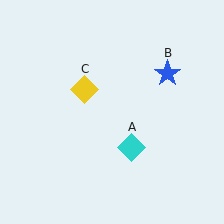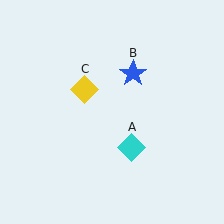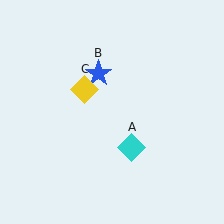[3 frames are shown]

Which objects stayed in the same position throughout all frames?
Cyan diamond (object A) and yellow diamond (object C) remained stationary.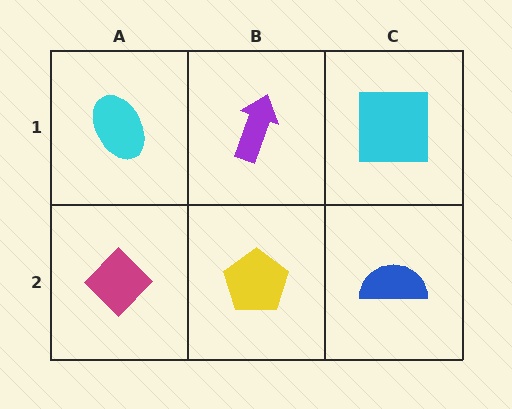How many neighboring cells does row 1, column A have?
2.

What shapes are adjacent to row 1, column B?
A yellow pentagon (row 2, column B), a cyan ellipse (row 1, column A), a cyan square (row 1, column C).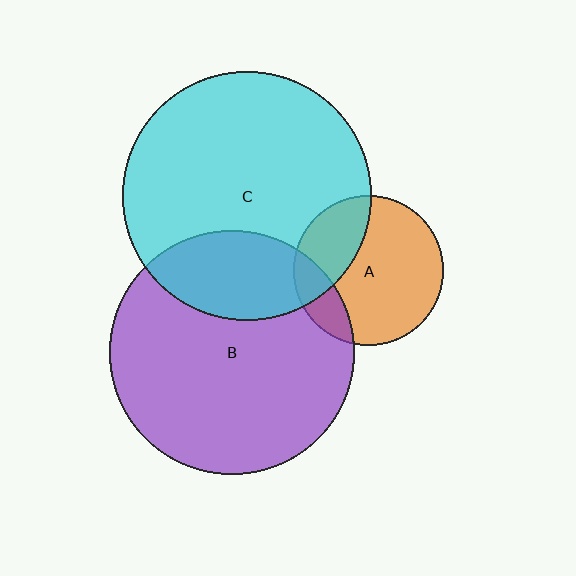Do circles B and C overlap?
Yes.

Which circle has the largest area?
Circle C (cyan).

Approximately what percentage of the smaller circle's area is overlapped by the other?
Approximately 25%.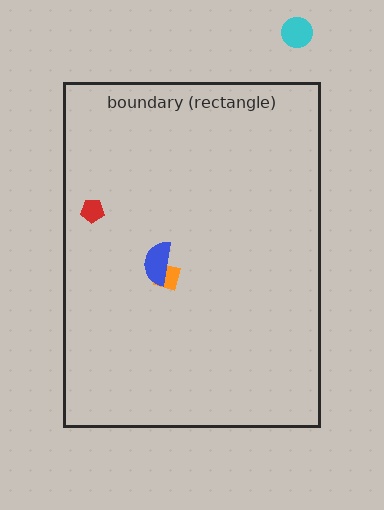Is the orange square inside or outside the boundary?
Inside.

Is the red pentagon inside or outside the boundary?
Inside.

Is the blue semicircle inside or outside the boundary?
Inside.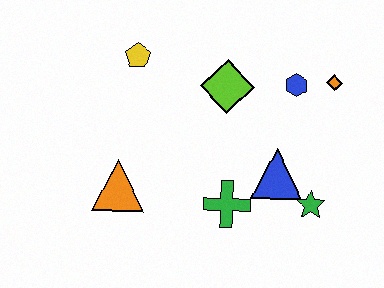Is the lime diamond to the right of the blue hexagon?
No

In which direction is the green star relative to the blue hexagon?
The green star is below the blue hexagon.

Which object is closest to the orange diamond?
The blue hexagon is closest to the orange diamond.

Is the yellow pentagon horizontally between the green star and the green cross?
No